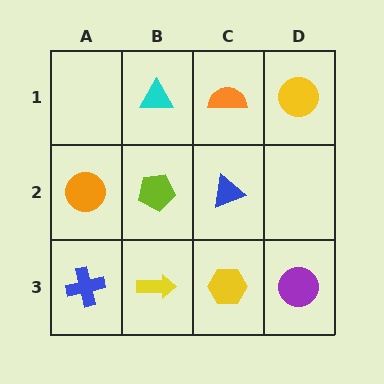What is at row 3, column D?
A purple circle.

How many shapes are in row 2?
3 shapes.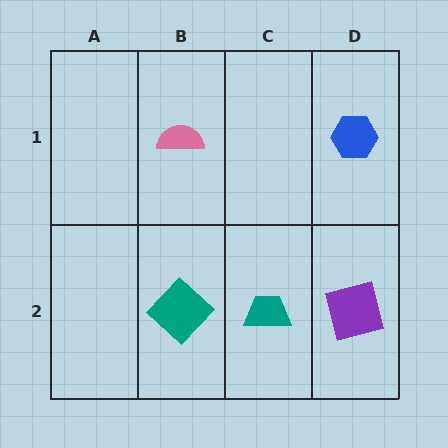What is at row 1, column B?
A pink semicircle.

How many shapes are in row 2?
3 shapes.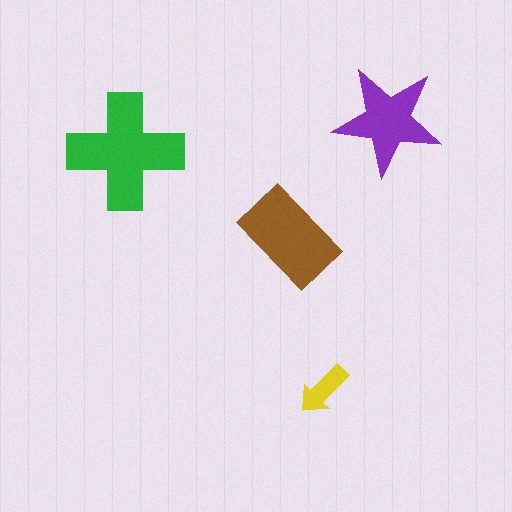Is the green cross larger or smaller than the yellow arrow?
Larger.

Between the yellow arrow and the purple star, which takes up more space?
The purple star.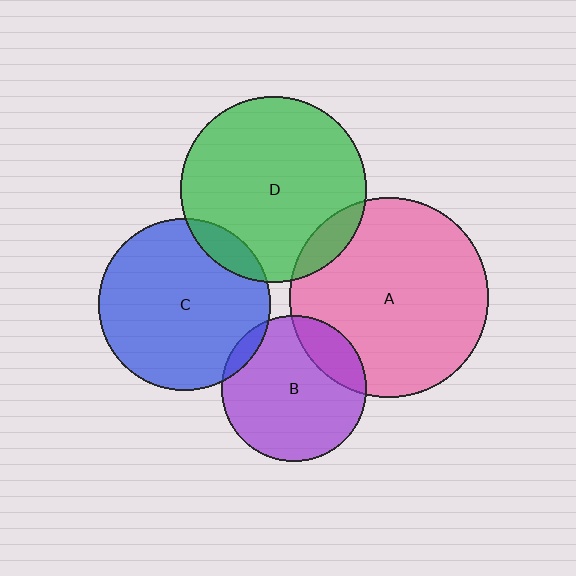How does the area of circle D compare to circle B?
Approximately 1.6 times.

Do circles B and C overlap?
Yes.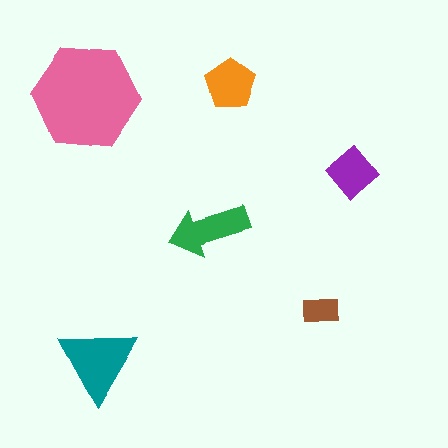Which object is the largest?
The pink hexagon.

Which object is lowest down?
The teal triangle is bottommost.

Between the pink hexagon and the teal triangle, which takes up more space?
The pink hexagon.